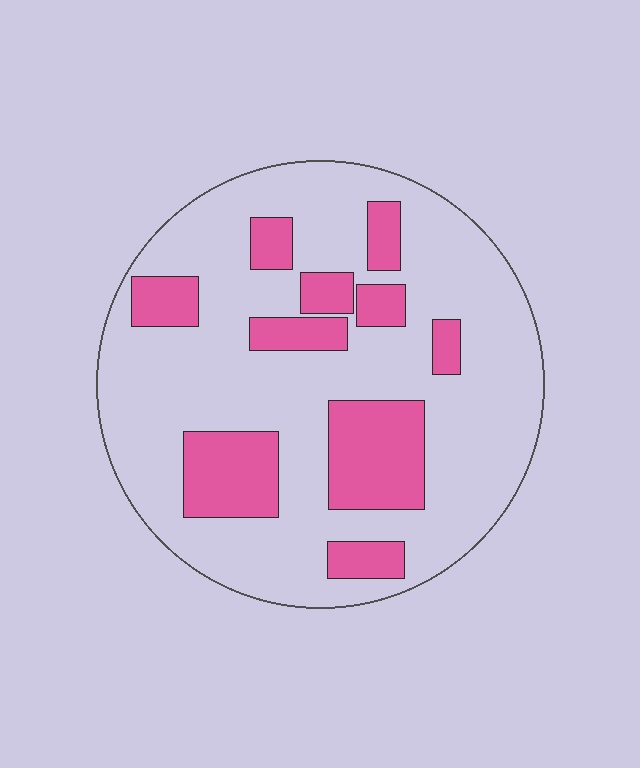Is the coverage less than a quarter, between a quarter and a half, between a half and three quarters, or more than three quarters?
Less than a quarter.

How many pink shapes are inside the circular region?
10.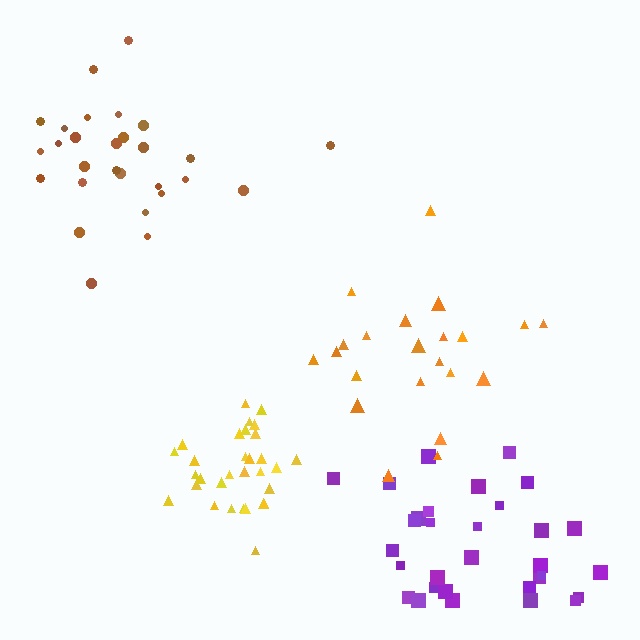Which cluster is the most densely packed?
Yellow.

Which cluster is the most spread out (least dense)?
Orange.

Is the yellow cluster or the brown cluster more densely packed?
Yellow.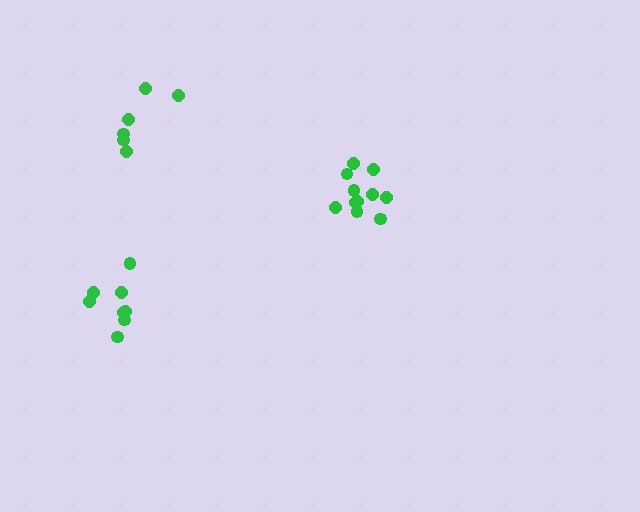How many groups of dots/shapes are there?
There are 3 groups.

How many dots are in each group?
Group 1: 8 dots, Group 2: 6 dots, Group 3: 11 dots (25 total).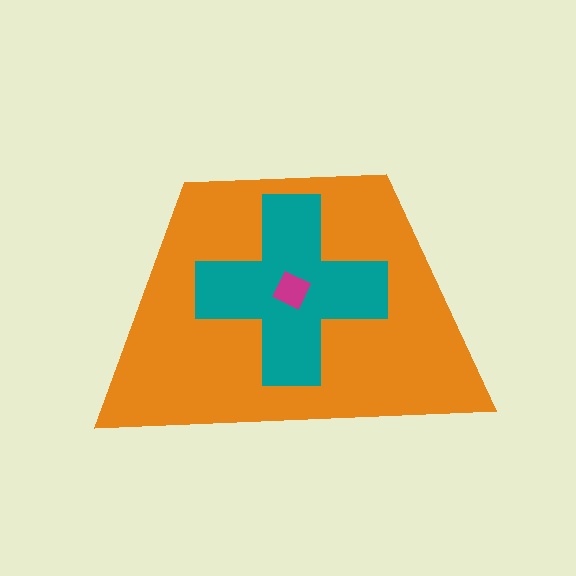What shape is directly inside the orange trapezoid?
The teal cross.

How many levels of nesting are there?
3.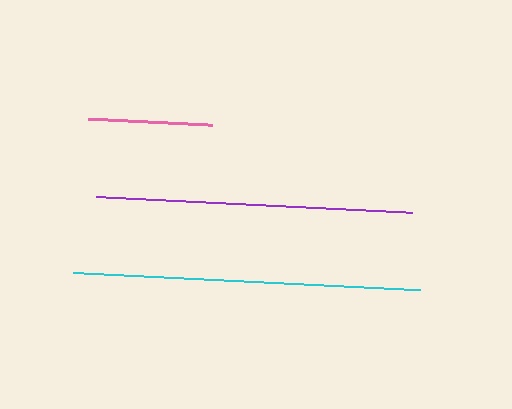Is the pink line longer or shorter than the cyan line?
The cyan line is longer than the pink line.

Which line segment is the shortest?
The pink line is the shortest at approximately 124 pixels.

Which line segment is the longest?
The cyan line is the longest at approximately 347 pixels.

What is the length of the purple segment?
The purple segment is approximately 316 pixels long.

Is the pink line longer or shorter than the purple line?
The purple line is longer than the pink line.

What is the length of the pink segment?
The pink segment is approximately 124 pixels long.